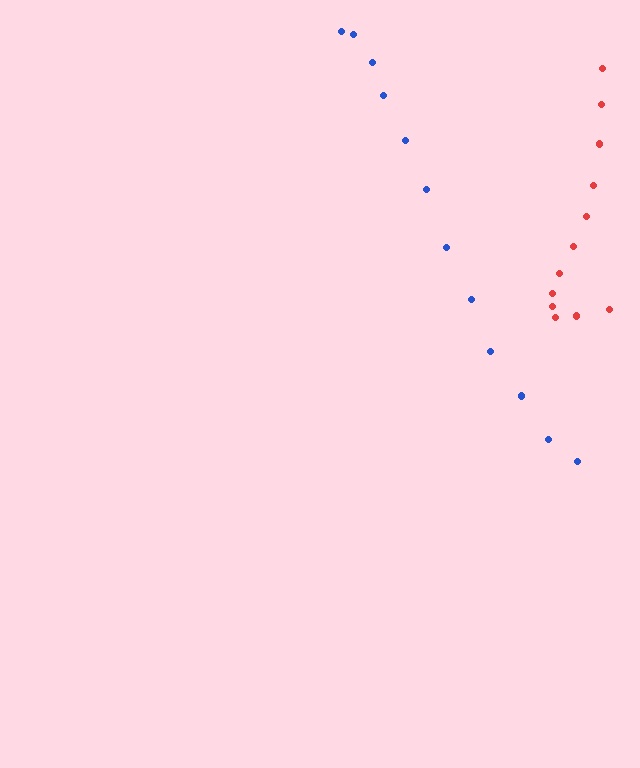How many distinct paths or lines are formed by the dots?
There are 2 distinct paths.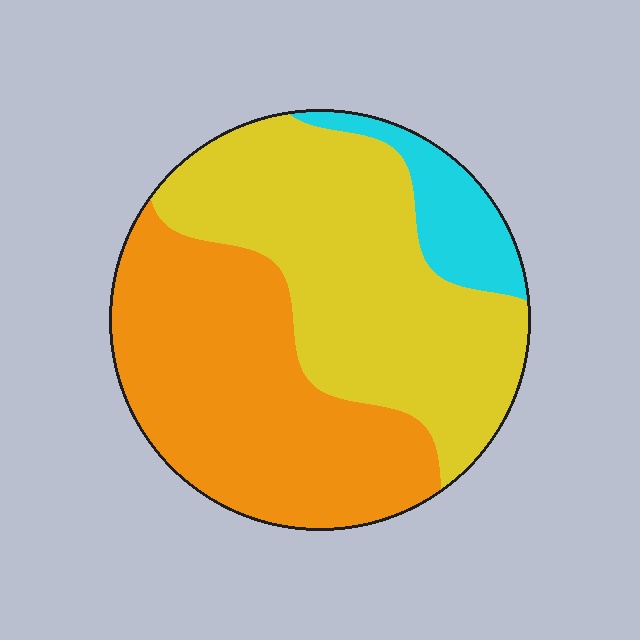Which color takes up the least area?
Cyan, at roughly 10%.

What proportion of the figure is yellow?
Yellow covers roughly 45% of the figure.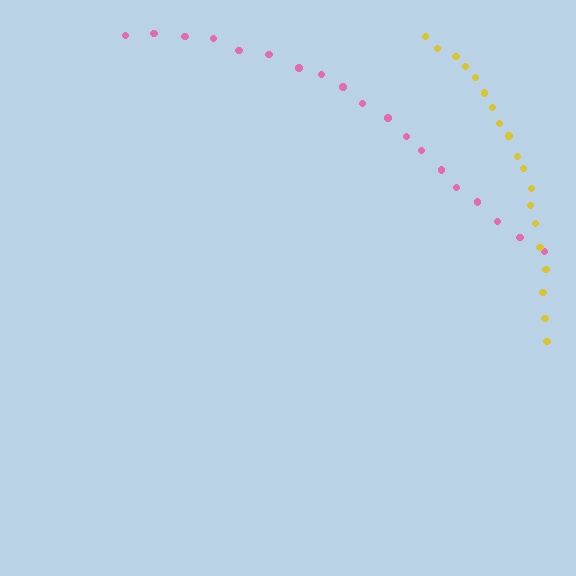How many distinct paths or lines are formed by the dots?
There are 2 distinct paths.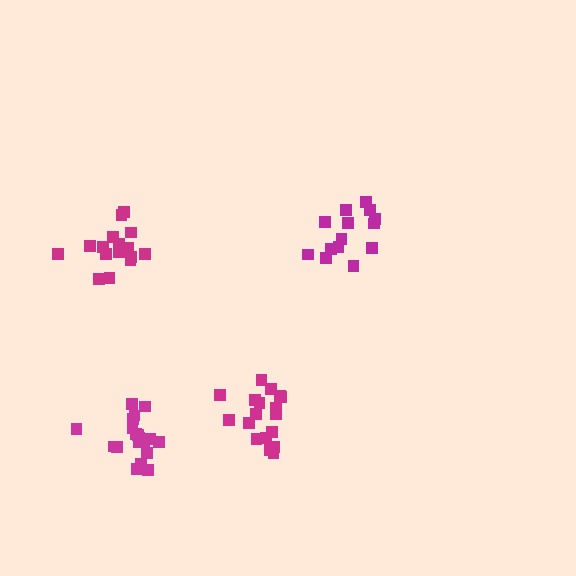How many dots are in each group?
Group 1: 18 dots, Group 2: 18 dots, Group 3: 19 dots, Group 4: 14 dots (69 total).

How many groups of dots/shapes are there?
There are 4 groups.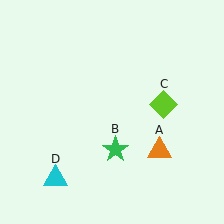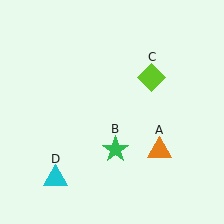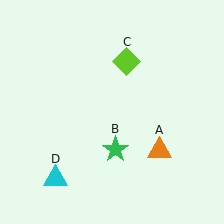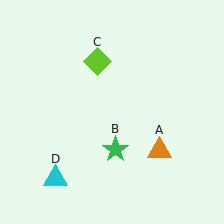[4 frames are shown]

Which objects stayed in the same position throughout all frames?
Orange triangle (object A) and green star (object B) and cyan triangle (object D) remained stationary.